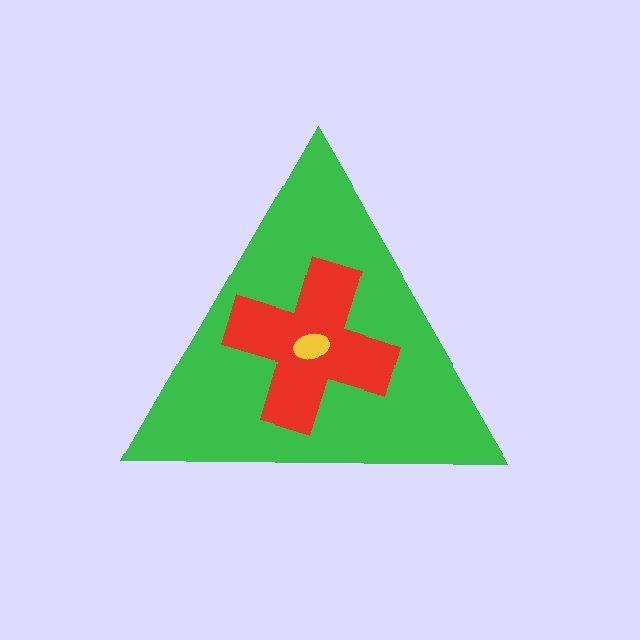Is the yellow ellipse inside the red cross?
Yes.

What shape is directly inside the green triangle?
The red cross.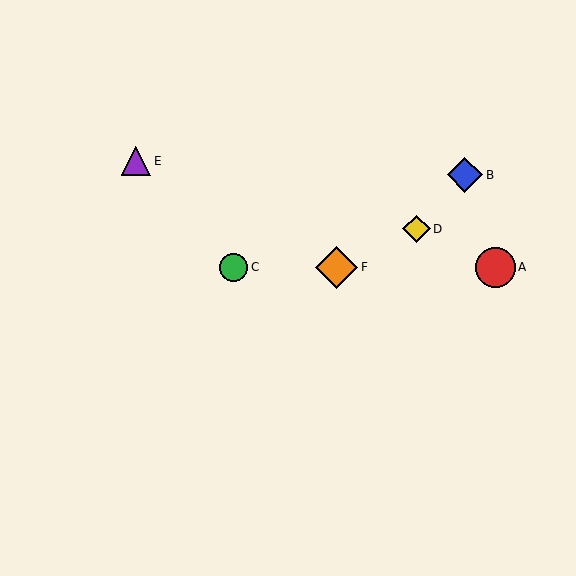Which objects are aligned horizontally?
Objects A, C, F are aligned horizontally.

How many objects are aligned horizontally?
3 objects (A, C, F) are aligned horizontally.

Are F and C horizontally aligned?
Yes, both are at y≈267.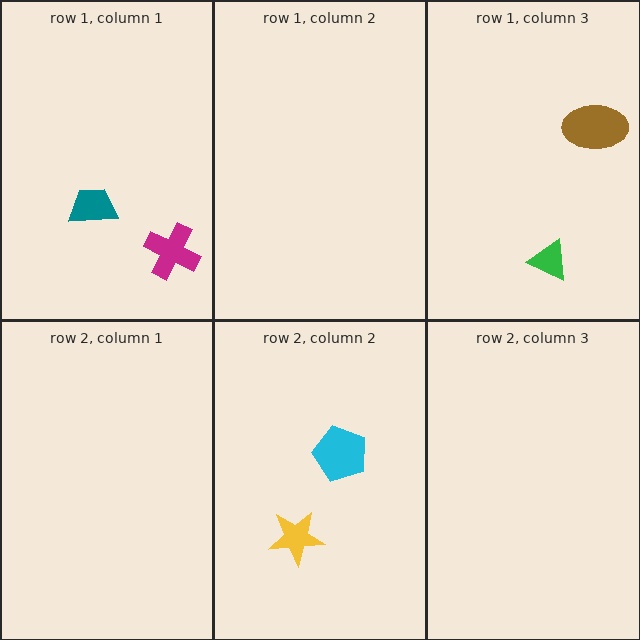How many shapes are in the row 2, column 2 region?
2.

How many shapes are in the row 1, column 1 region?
2.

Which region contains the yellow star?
The row 2, column 2 region.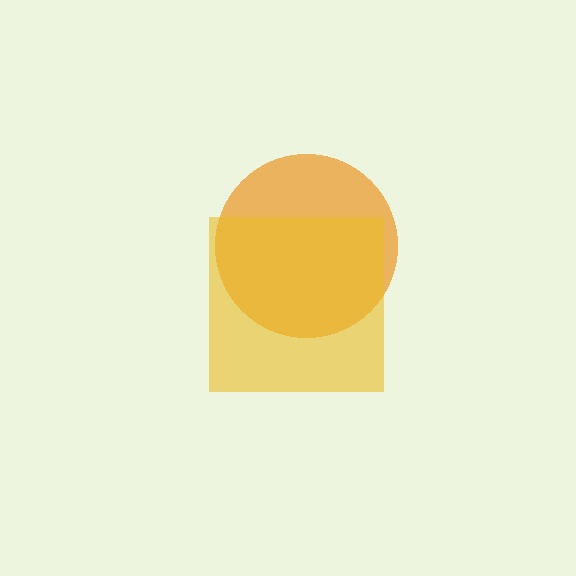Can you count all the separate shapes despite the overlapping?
Yes, there are 2 separate shapes.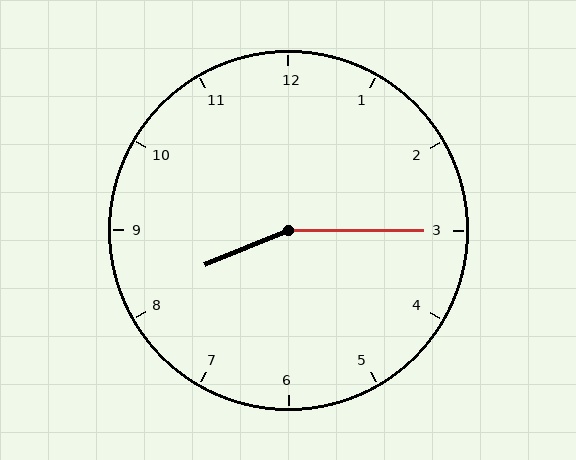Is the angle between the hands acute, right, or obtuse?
It is obtuse.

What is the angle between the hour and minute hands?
Approximately 158 degrees.